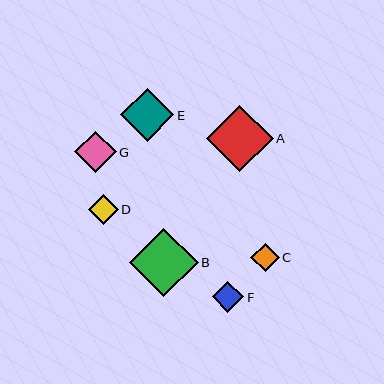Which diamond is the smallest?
Diamond C is the smallest with a size of approximately 29 pixels.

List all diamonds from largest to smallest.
From largest to smallest: B, A, E, G, F, D, C.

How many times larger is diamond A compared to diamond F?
Diamond A is approximately 2.1 times the size of diamond F.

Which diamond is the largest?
Diamond B is the largest with a size of approximately 69 pixels.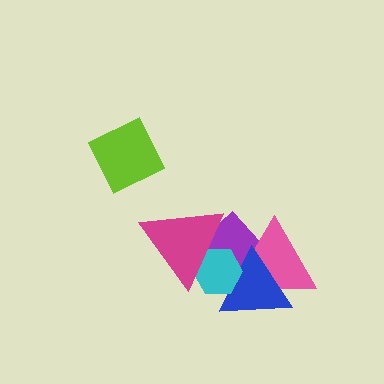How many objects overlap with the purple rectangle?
4 objects overlap with the purple rectangle.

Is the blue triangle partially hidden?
Yes, it is partially covered by another shape.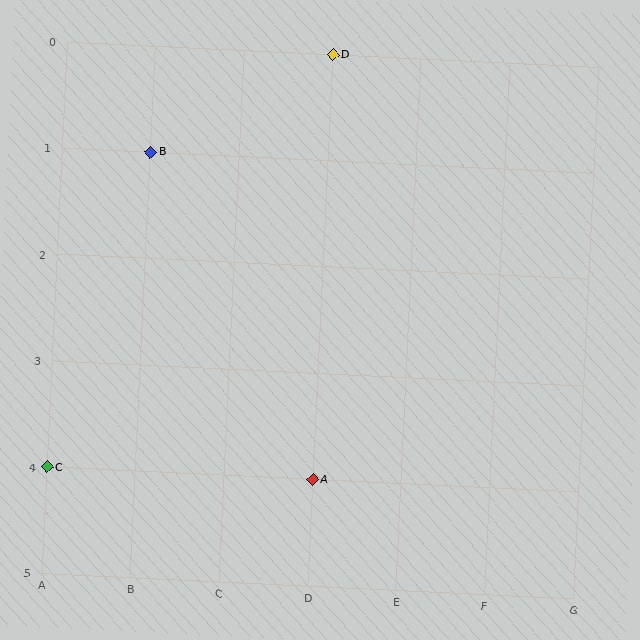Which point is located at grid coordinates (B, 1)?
Point B is at (B, 1).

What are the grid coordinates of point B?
Point B is at grid coordinates (B, 1).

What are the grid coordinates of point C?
Point C is at grid coordinates (A, 4).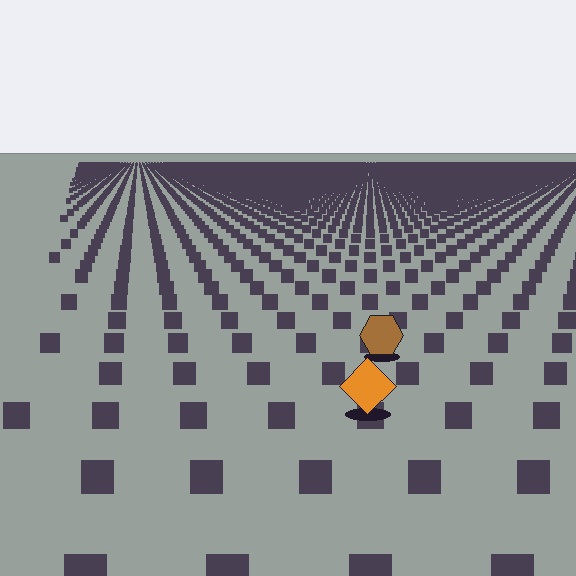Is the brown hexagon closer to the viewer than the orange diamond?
No. The orange diamond is closer — you can tell from the texture gradient: the ground texture is coarser near it.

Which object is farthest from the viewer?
The brown hexagon is farthest from the viewer. It appears smaller and the ground texture around it is denser.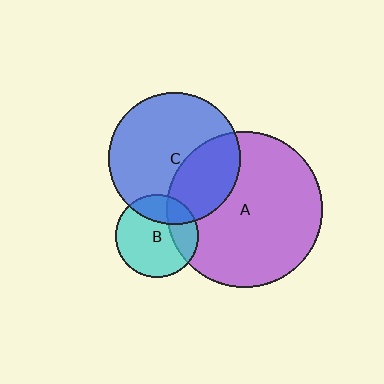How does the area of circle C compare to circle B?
Approximately 2.5 times.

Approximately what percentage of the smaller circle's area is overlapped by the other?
Approximately 25%.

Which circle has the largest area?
Circle A (purple).